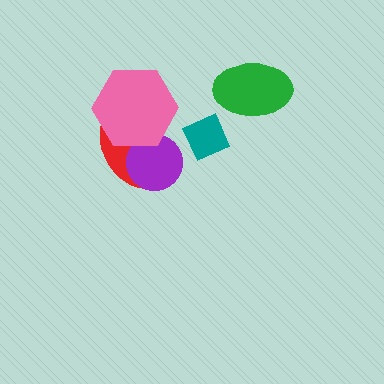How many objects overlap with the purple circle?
2 objects overlap with the purple circle.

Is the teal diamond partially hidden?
No, no other shape covers it.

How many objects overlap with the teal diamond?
0 objects overlap with the teal diamond.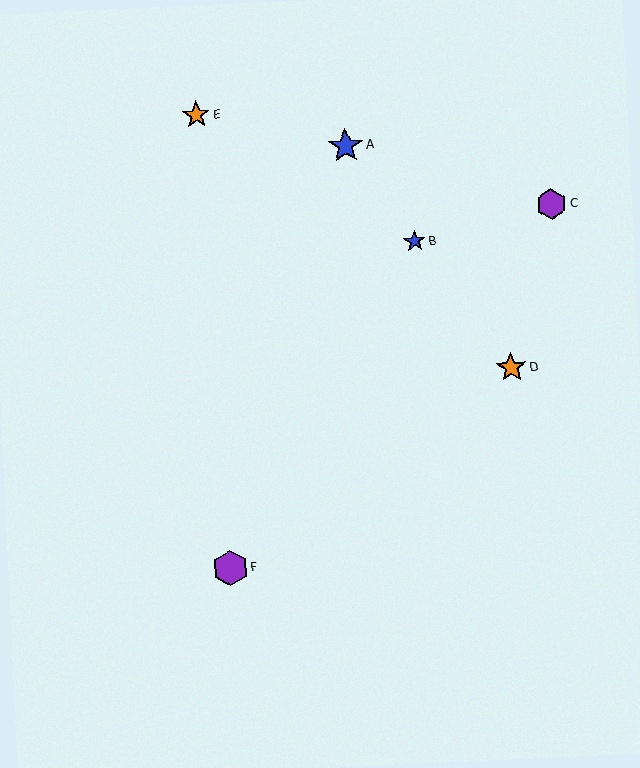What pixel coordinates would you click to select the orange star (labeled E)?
Click at (196, 115) to select the orange star E.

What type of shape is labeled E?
Shape E is an orange star.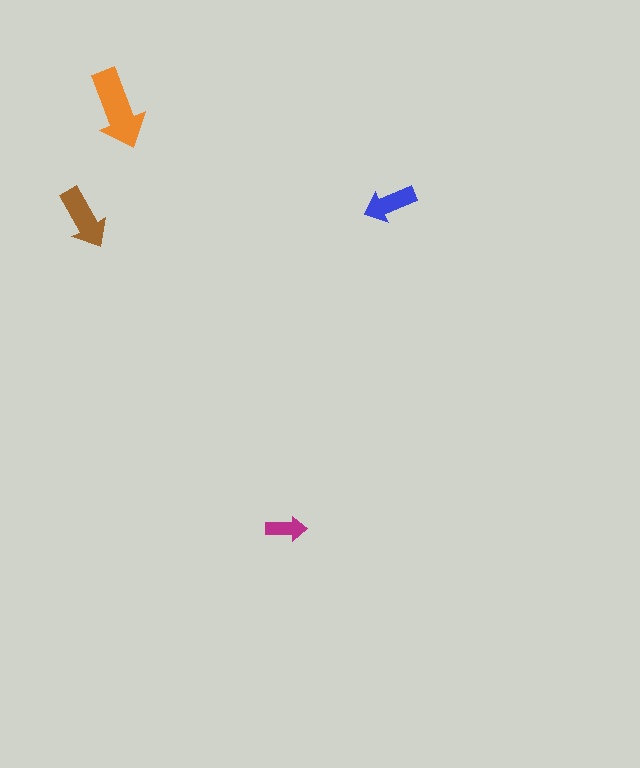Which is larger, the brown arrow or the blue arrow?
The brown one.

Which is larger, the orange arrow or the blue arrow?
The orange one.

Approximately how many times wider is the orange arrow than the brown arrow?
About 1.5 times wider.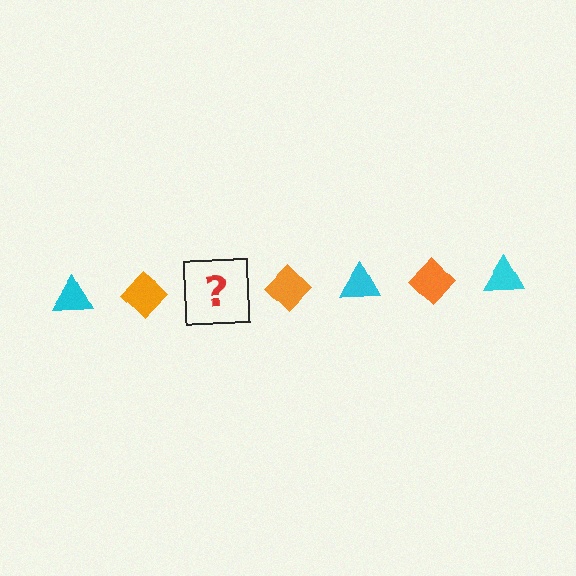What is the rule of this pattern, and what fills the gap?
The rule is that the pattern alternates between cyan triangle and orange diamond. The gap should be filled with a cyan triangle.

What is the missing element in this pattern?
The missing element is a cyan triangle.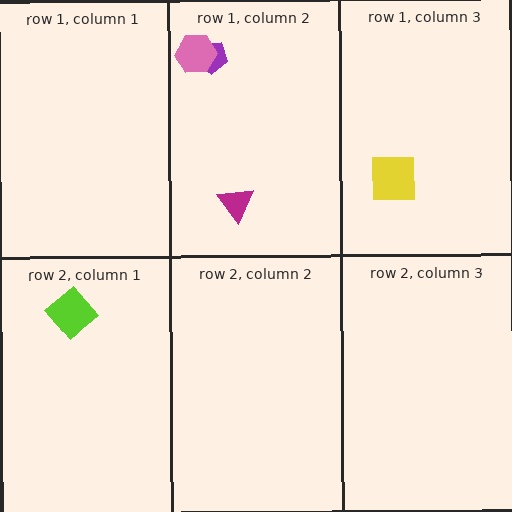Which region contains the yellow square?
The row 1, column 3 region.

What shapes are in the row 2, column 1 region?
The lime diamond.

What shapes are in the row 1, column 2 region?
The purple pentagon, the pink hexagon, the magenta triangle.